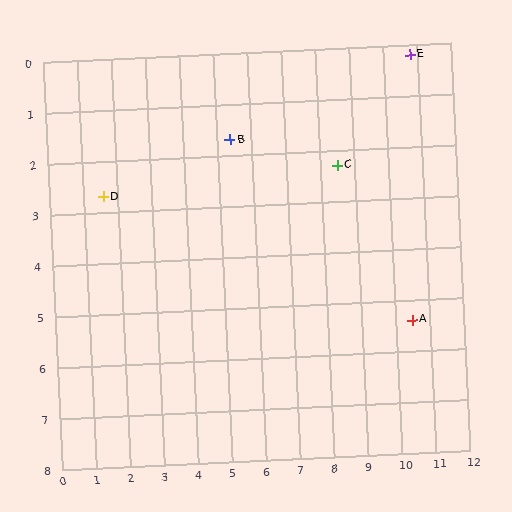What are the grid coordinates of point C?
Point C is at approximately (8.5, 2.3).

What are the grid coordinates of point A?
Point A is at approximately (10.5, 5.4).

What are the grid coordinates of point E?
Point E is at approximately (10.8, 0.2).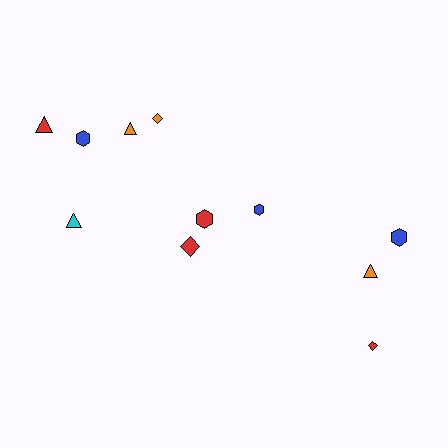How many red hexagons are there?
There is 1 red hexagon.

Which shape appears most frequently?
Triangle, with 4 objects.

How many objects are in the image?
There are 11 objects.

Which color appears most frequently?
Red, with 4 objects.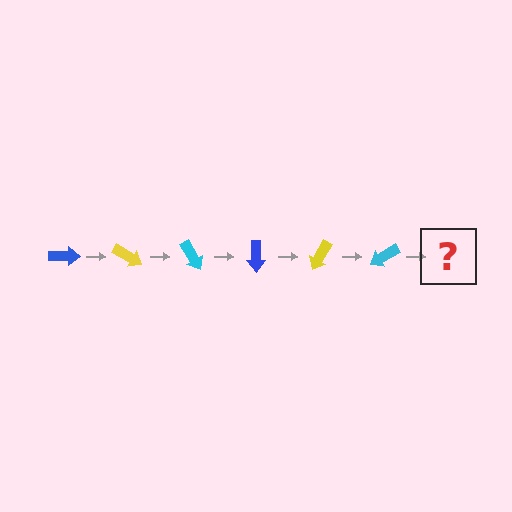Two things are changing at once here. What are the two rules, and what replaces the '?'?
The two rules are that it rotates 30 degrees each step and the color cycles through blue, yellow, and cyan. The '?' should be a blue arrow, rotated 180 degrees from the start.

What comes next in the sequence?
The next element should be a blue arrow, rotated 180 degrees from the start.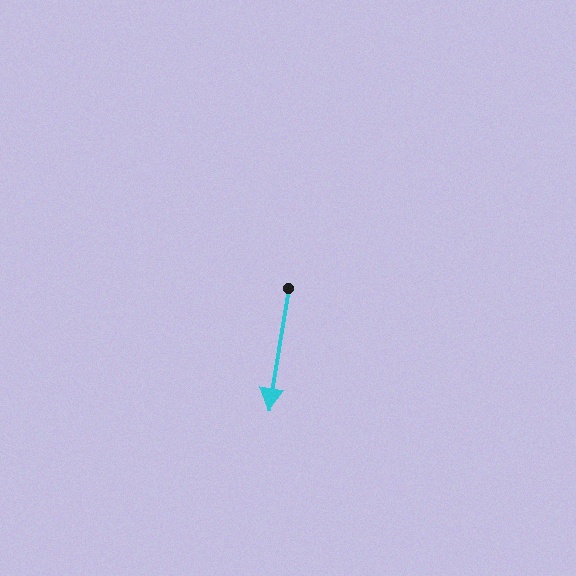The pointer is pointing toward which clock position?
Roughly 6 o'clock.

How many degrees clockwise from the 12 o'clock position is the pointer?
Approximately 189 degrees.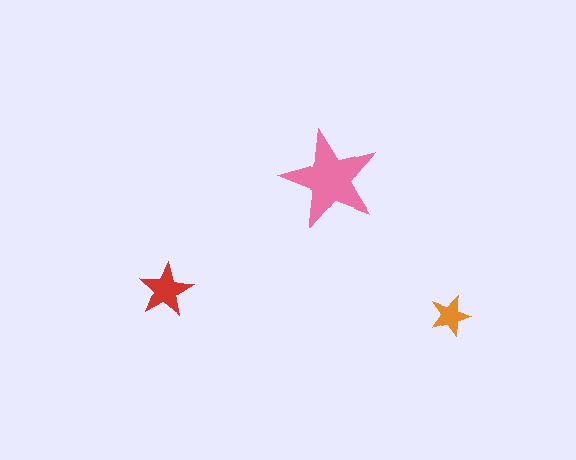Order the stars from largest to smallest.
the pink one, the red one, the orange one.